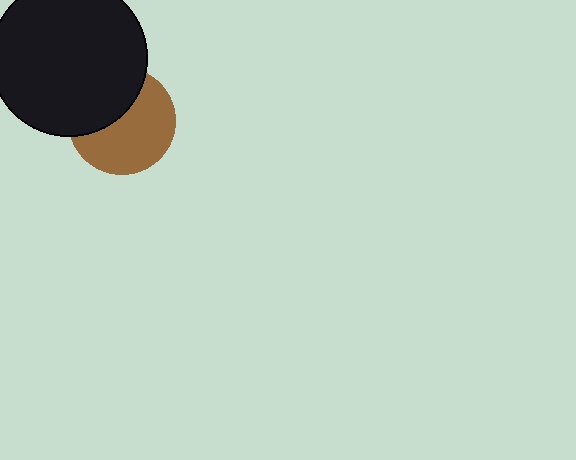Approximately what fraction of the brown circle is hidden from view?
Roughly 39% of the brown circle is hidden behind the black circle.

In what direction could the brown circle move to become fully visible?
The brown circle could move toward the lower-right. That would shift it out from behind the black circle entirely.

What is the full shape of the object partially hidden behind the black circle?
The partially hidden object is a brown circle.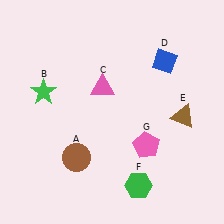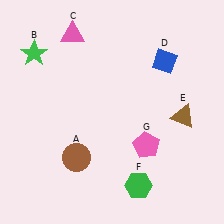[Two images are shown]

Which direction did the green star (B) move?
The green star (B) moved up.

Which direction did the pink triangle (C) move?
The pink triangle (C) moved up.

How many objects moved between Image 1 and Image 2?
2 objects moved between the two images.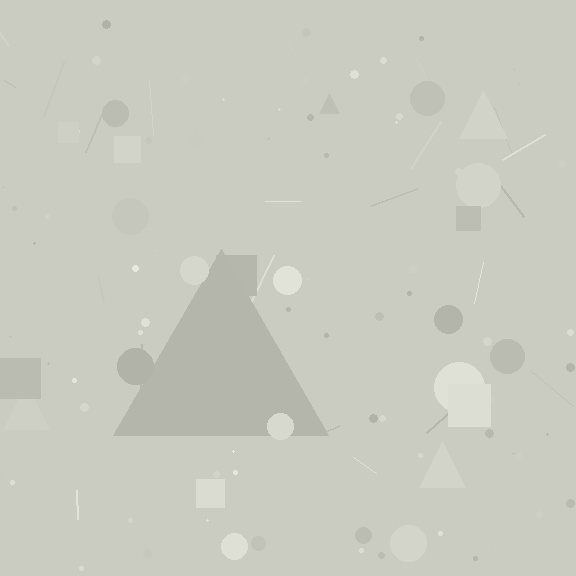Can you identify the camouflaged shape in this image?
The camouflaged shape is a triangle.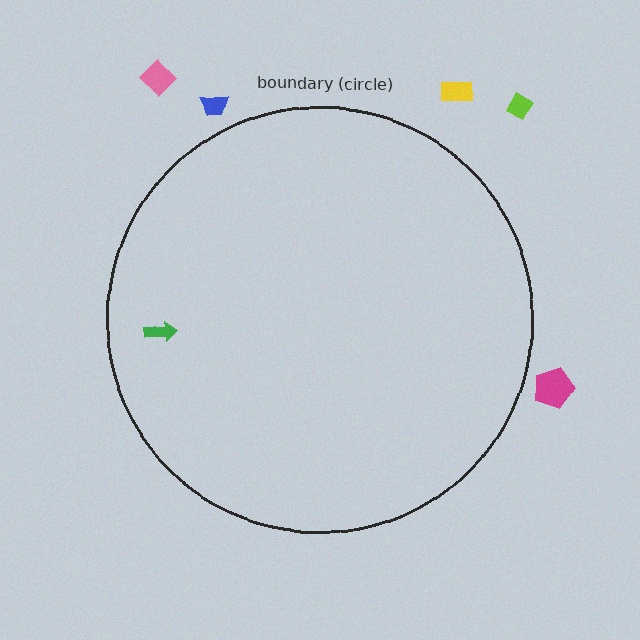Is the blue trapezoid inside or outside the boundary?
Outside.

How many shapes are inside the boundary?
1 inside, 5 outside.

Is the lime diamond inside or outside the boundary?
Outside.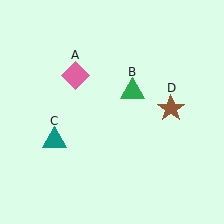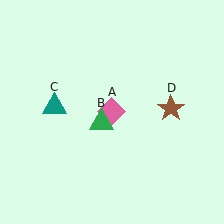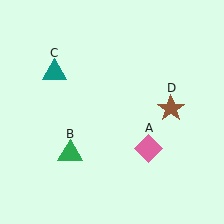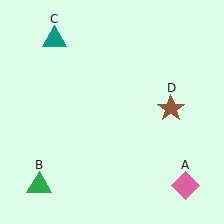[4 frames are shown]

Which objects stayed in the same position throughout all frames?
Brown star (object D) remained stationary.